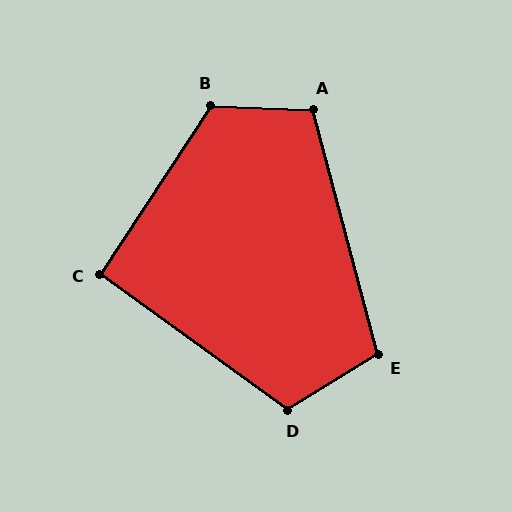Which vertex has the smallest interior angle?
C, at approximately 92 degrees.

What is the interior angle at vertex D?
Approximately 113 degrees (obtuse).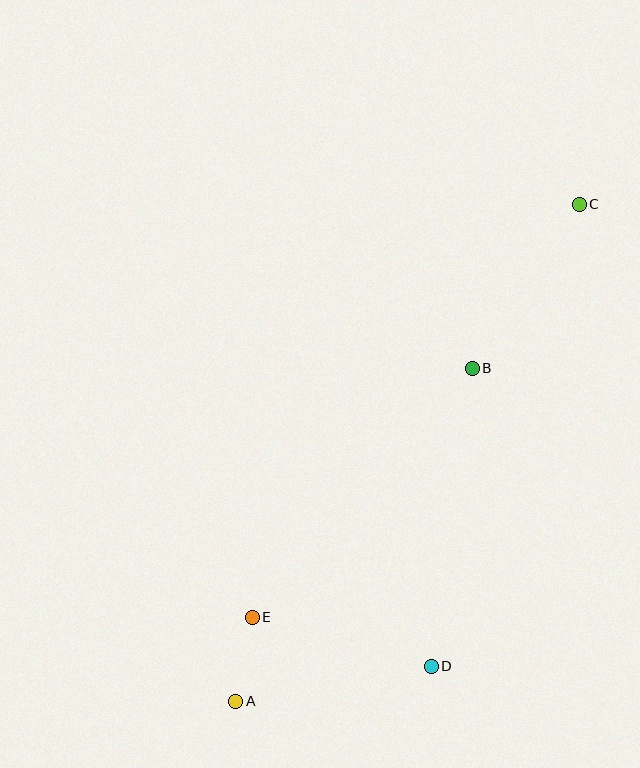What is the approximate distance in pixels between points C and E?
The distance between C and E is approximately 527 pixels.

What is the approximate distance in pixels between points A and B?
The distance between A and B is approximately 408 pixels.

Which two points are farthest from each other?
Points A and C are farthest from each other.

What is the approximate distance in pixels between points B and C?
The distance between B and C is approximately 196 pixels.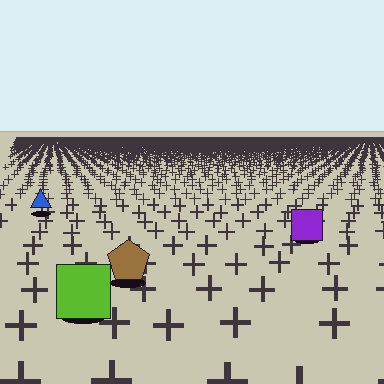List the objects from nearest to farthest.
From nearest to farthest: the lime square, the brown pentagon, the purple square, the blue triangle.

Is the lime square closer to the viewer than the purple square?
Yes. The lime square is closer — you can tell from the texture gradient: the ground texture is coarser near it.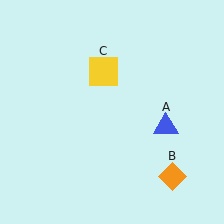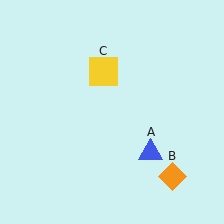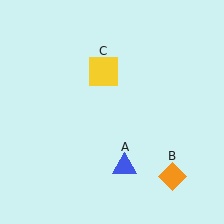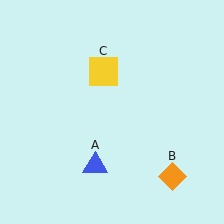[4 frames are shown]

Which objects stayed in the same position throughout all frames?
Orange diamond (object B) and yellow square (object C) remained stationary.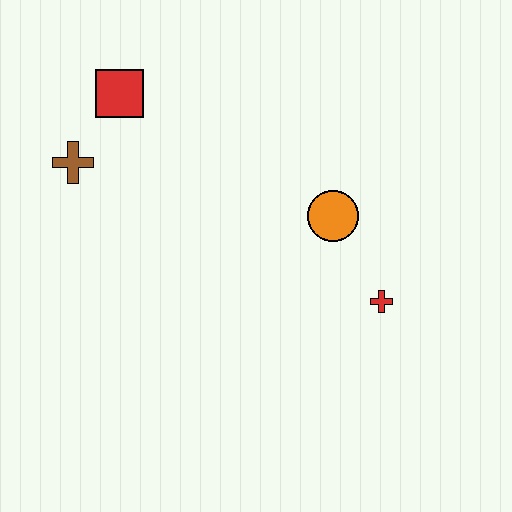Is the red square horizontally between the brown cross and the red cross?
Yes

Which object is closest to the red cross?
The orange circle is closest to the red cross.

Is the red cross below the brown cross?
Yes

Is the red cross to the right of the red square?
Yes